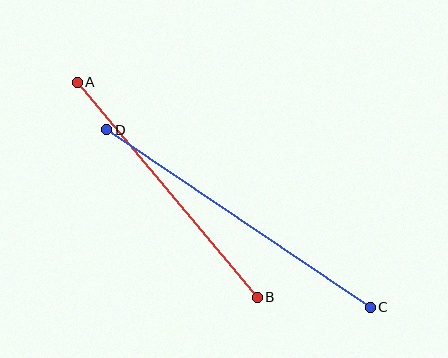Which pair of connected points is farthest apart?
Points C and D are farthest apart.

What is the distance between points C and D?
The distance is approximately 318 pixels.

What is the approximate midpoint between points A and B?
The midpoint is at approximately (167, 190) pixels.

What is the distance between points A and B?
The distance is approximately 280 pixels.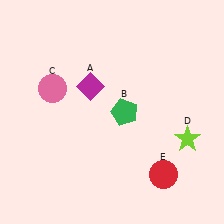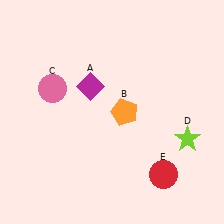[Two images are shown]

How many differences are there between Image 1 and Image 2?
There is 1 difference between the two images.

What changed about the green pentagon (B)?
In Image 1, B is green. In Image 2, it changed to orange.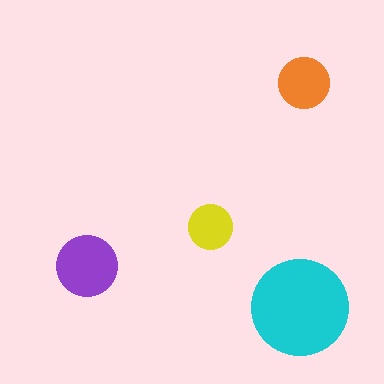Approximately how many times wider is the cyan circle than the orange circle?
About 2 times wider.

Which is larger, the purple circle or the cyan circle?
The cyan one.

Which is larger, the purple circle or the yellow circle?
The purple one.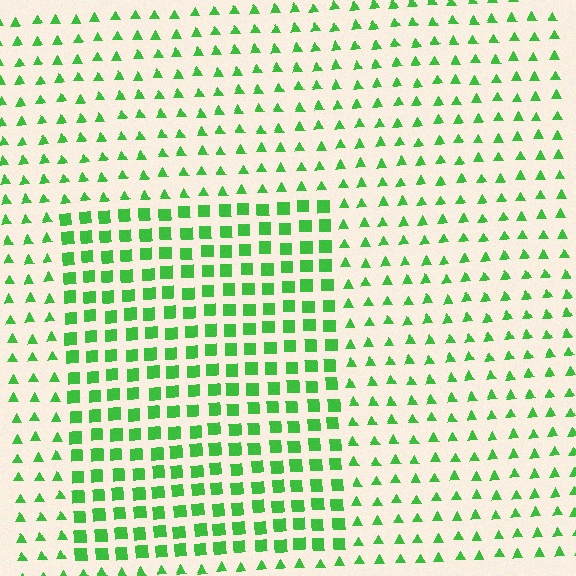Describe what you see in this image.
The image is filled with small green elements arranged in a uniform grid. A rectangle-shaped region contains squares, while the surrounding area contains triangles. The boundary is defined purely by the change in element shape.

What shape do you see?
I see a rectangle.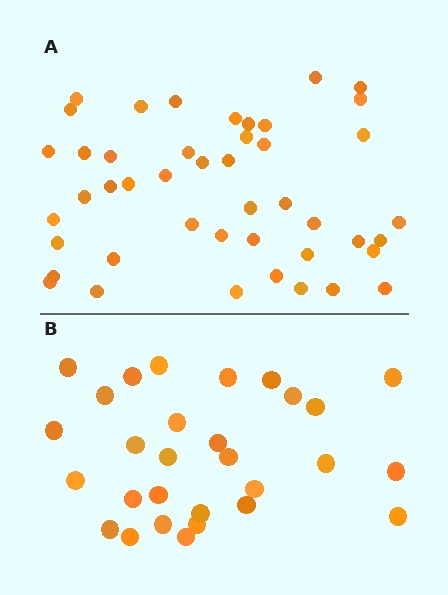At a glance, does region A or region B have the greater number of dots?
Region A (the top region) has more dots.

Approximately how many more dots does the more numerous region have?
Region A has approximately 15 more dots than region B.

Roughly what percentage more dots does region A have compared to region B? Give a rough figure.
About 55% more.